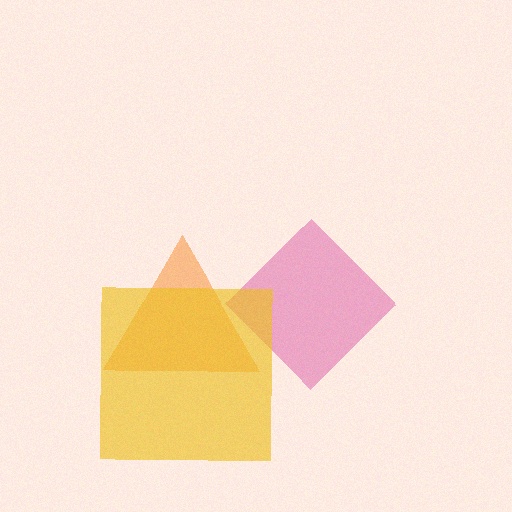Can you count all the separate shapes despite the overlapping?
Yes, there are 3 separate shapes.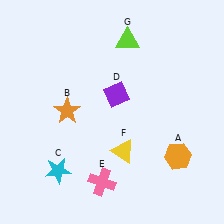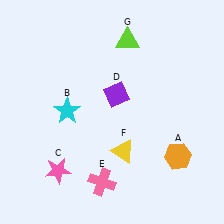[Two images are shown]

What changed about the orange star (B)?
In Image 1, B is orange. In Image 2, it changed to cyan.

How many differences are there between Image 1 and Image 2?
There are 2 differences between the two images.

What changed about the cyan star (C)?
In Image 1, C is cyan. In Image 2, it changed to pink.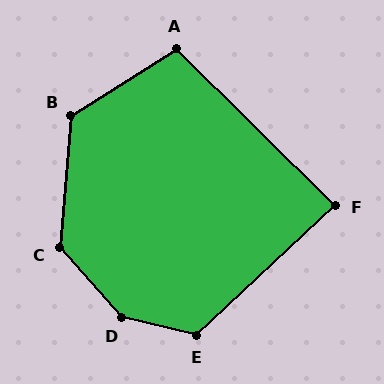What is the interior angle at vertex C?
Approximately 134 degrees (obtuse).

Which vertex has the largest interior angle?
D, at approximately 146 degrees.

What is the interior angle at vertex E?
Approximately 123 degrees (obtuse).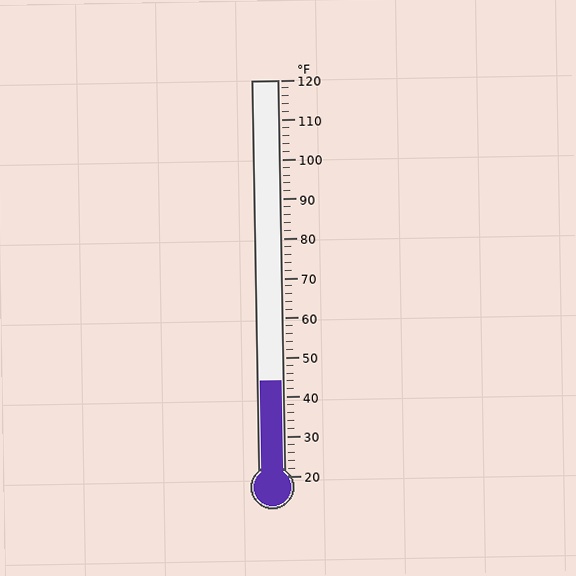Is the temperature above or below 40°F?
The temperature is above 40°F.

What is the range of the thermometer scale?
The thermometer scale ranges from 20°F to 120°F.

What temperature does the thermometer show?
The thermometer shows approximately 44°F.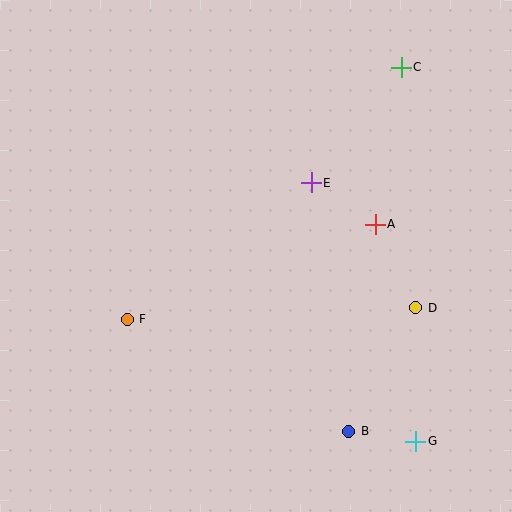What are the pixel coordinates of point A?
Point A is at (375, 224).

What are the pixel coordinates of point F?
Point F is at (127, 319).